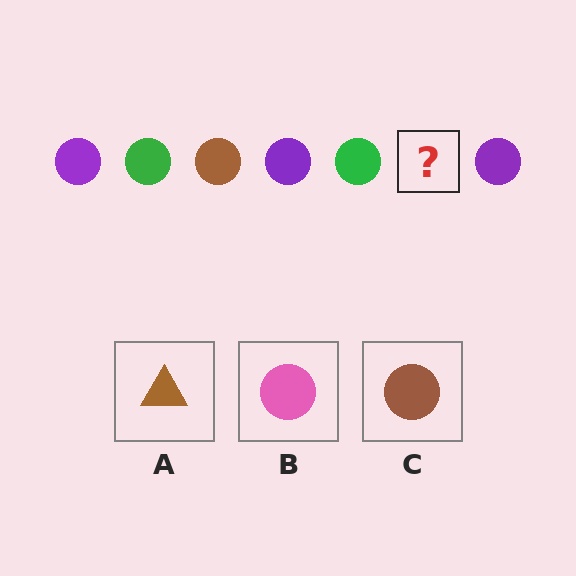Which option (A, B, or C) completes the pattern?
C.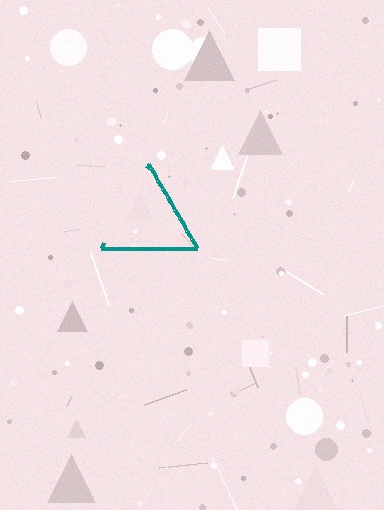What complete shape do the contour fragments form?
The contour fragments form a triangle.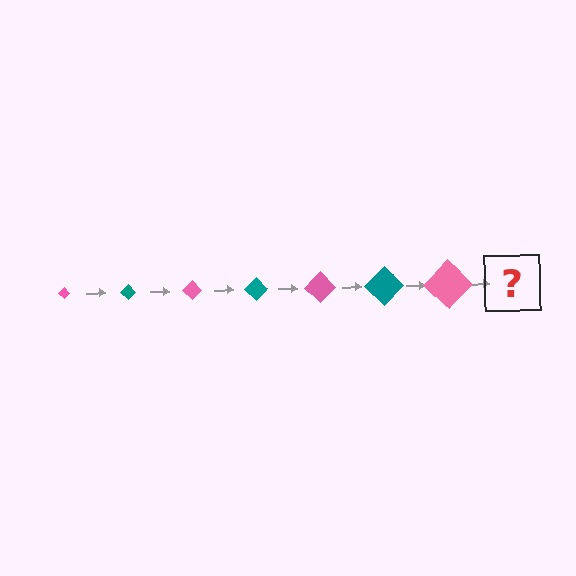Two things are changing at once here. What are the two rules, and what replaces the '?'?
The two rules are that the diamond grows larger each step and the color cycles through pink and teal. The '?' should be a teal diamond, larger than the previous one.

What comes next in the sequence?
The next element should be a teal diamond, larger than the previous one.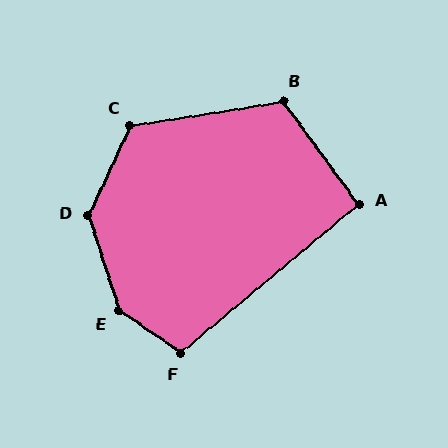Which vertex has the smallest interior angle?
A, at approximately 94 degrees.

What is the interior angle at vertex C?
Approximately 124 degrees (obtuse).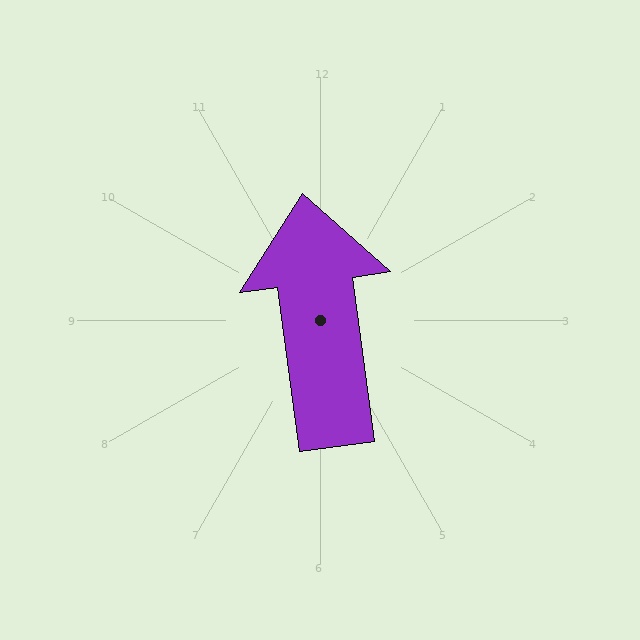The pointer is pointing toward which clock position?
Roughly 12 o'clock.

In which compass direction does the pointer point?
North.